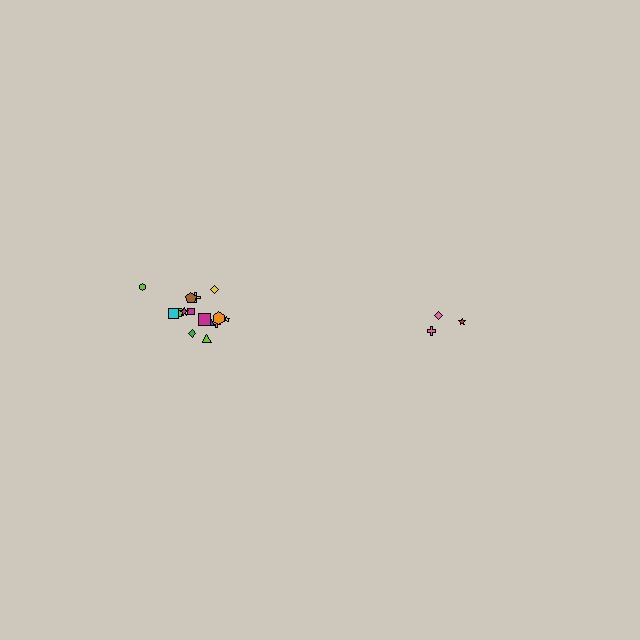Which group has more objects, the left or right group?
The left group.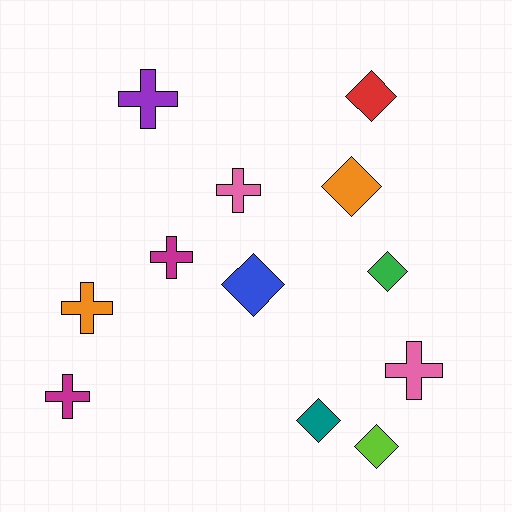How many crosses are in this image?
There are 6 crosses.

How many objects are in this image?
There are 12 objects.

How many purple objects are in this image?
There is 1 purple object.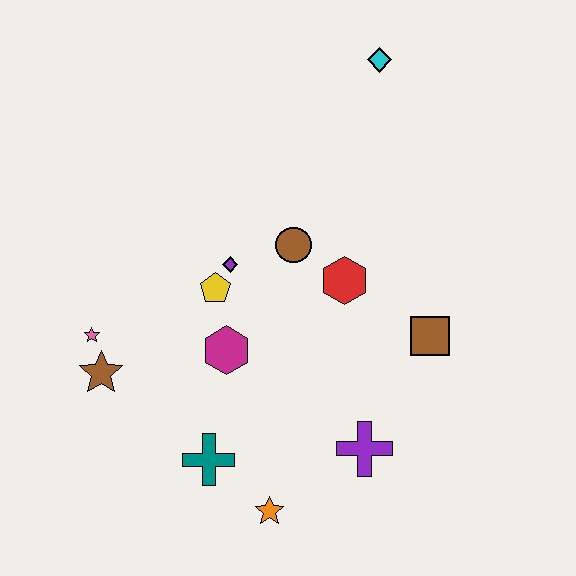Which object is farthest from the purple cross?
The cyan diamond is farthest from the purple cross.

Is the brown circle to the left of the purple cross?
Yes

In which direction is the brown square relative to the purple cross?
The brown square is above the purple cross.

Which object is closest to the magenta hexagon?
The yellow pentagon is closest to the magenta hexagon.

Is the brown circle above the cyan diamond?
No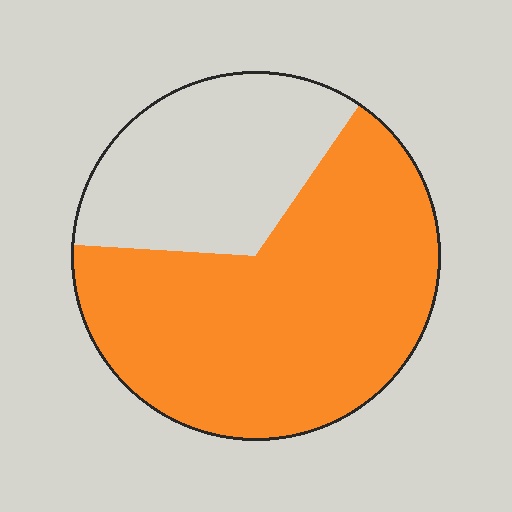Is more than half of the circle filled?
Yes.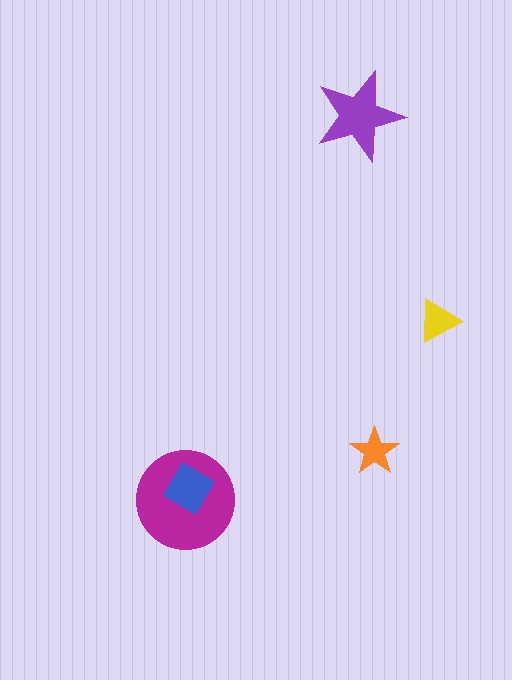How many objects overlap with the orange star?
0 objects overlap with the orange star.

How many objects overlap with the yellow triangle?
0 objects overlap with the yellow triangle.